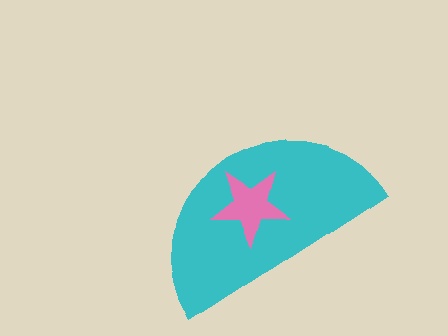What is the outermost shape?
The cyan semicircle.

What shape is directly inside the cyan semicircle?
The pink star.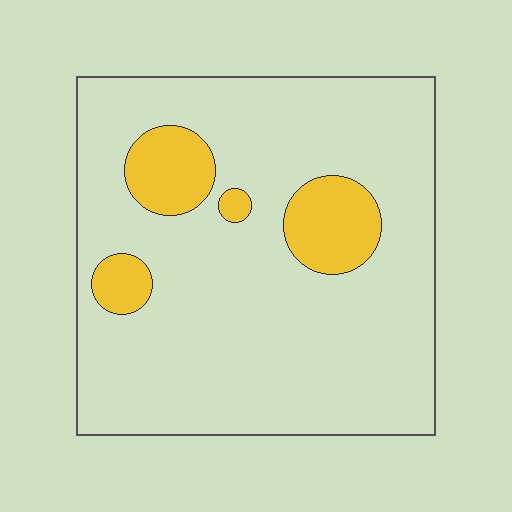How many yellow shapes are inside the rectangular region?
4.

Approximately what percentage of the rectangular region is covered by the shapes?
Approximately 15%.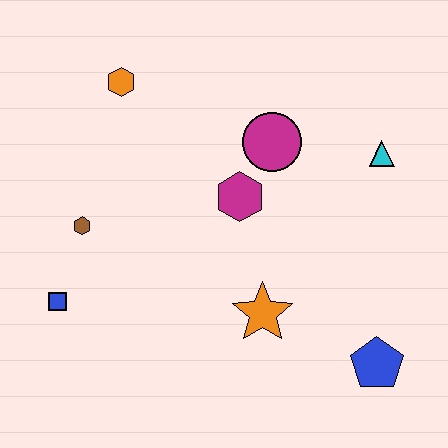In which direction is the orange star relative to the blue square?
The orange star is to the right of the blue square.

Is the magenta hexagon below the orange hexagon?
Yes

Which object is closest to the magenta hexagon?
The magenta circle is closest to the magenta hexagon.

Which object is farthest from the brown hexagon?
The blue pentagon is farthest from the brown hexagon.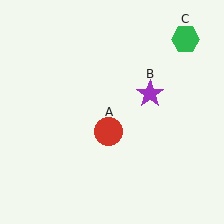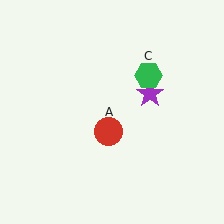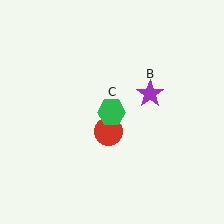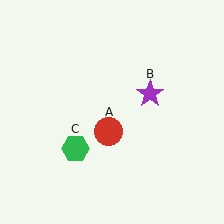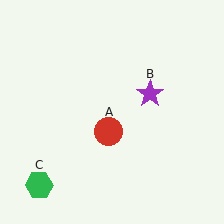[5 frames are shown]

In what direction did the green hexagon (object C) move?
The green hexagon (object C) moved down and to the left.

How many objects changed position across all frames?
1 object changed position: green hexagon (object C).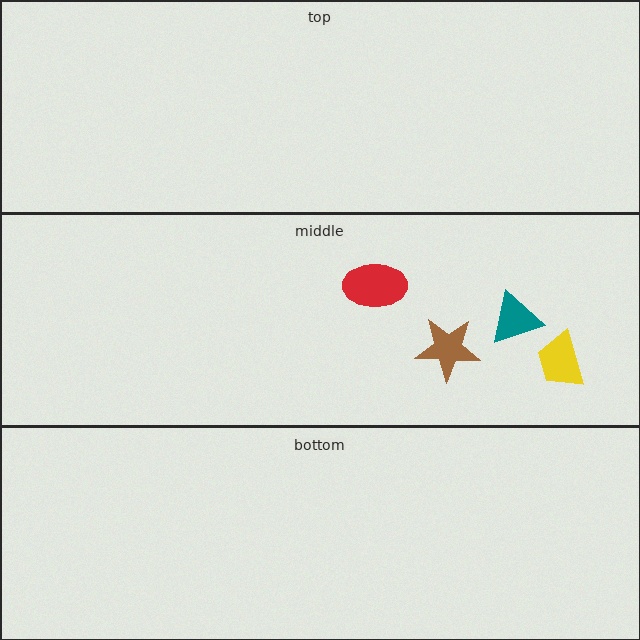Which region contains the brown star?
The middle region.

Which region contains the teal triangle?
The middle region.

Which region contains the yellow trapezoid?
The middle region.